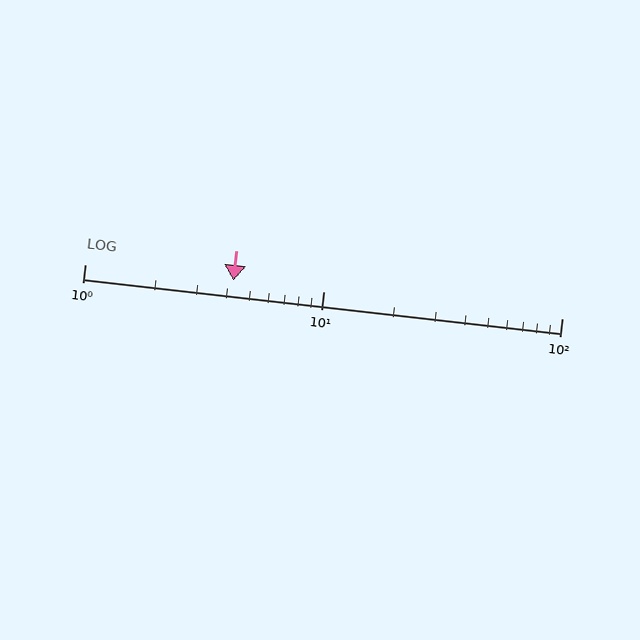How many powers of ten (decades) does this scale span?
The scale spans 2 decades, from 1 to 100.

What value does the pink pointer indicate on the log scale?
The pointer indicates approximately 4.2.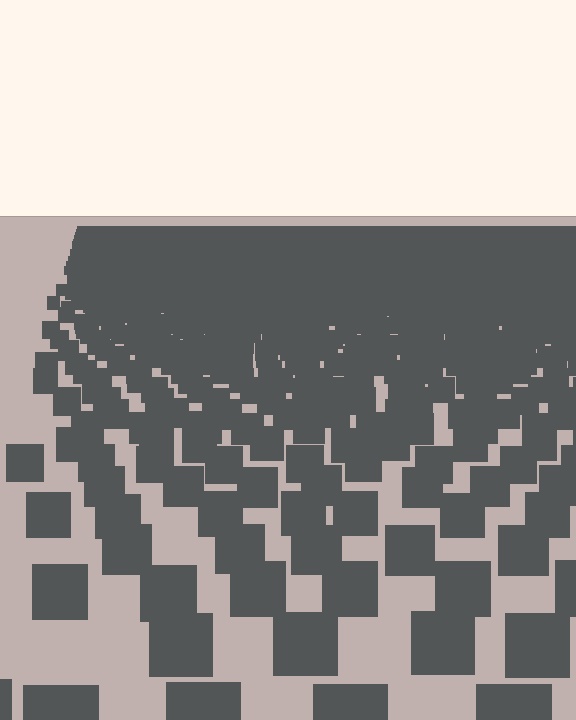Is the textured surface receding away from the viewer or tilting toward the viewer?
The surface is receding away from the viewer. Texture elements get smaller and denser toward the top.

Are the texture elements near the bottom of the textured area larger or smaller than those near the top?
Larger. Near the bottom, elements are closer to the viewer and appear at a bigger on-screen size.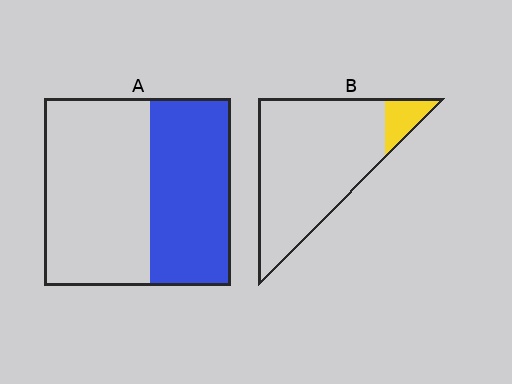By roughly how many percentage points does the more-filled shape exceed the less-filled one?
By roughly 35 percentage points (A over B).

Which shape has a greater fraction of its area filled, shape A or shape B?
Shape A.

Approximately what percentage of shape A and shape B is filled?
A is approximately 45% and B is approximately 10%.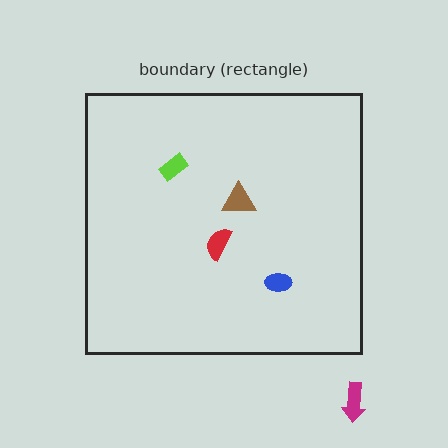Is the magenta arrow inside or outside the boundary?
Outside.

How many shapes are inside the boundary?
4 inside, 1 outside.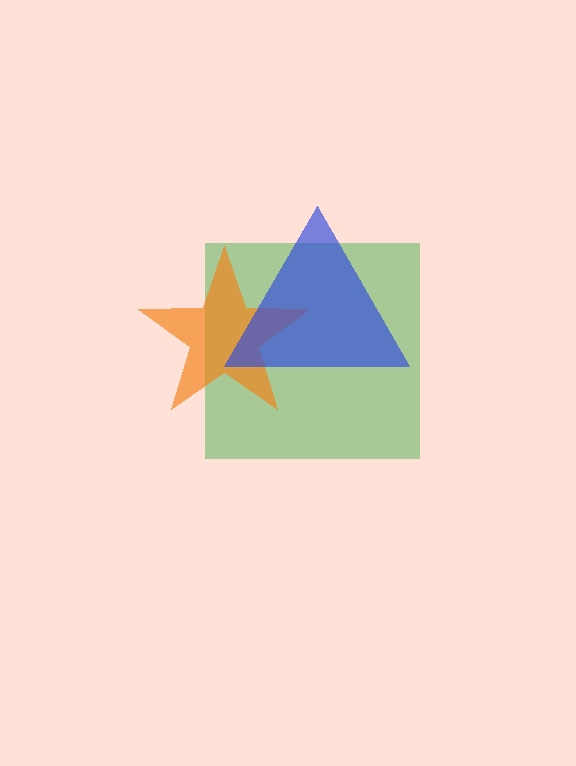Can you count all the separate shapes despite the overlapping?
Yes, there are 3 separate shapes.